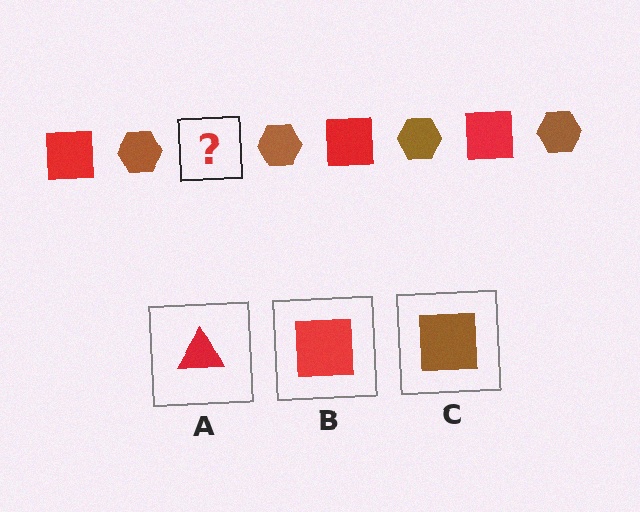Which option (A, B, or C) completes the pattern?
B.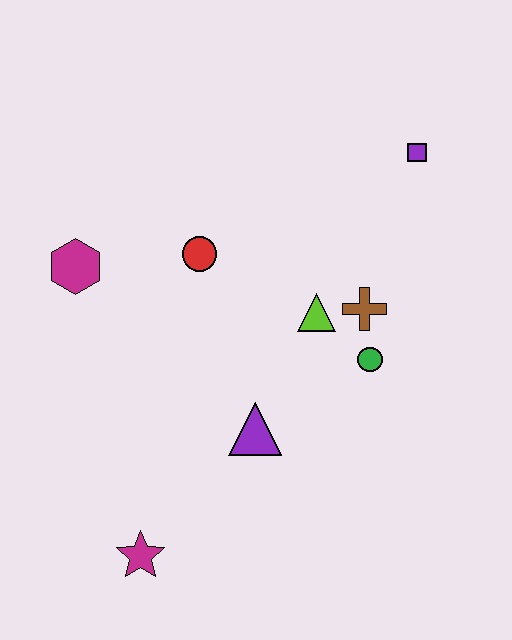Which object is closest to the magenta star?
The purple triangle is closest to the magenta star.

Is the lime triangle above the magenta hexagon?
No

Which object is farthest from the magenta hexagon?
The purple square is farthest from the magenta hexagon.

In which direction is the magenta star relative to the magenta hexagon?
The magenta star is below the magenta hexagon.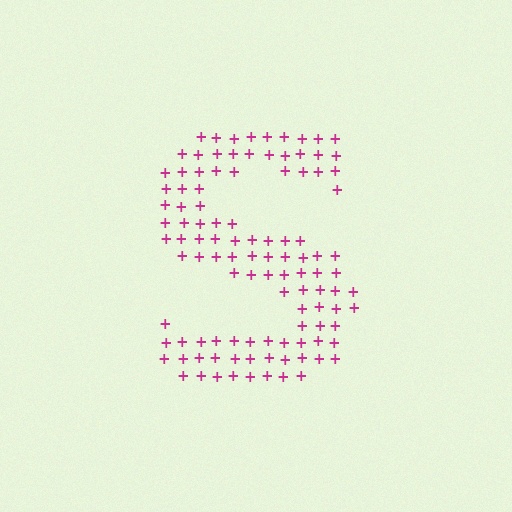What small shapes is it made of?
It is made of small plus signs.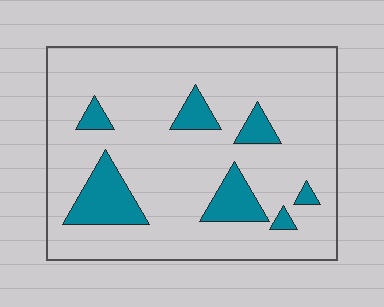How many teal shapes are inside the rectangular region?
7.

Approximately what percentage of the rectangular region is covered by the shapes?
Approximately 15%.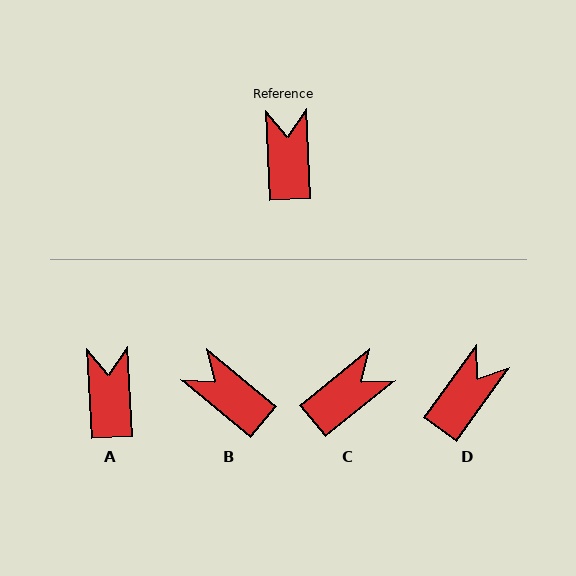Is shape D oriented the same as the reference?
No, it is off by about 38 degrees.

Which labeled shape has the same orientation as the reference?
A.